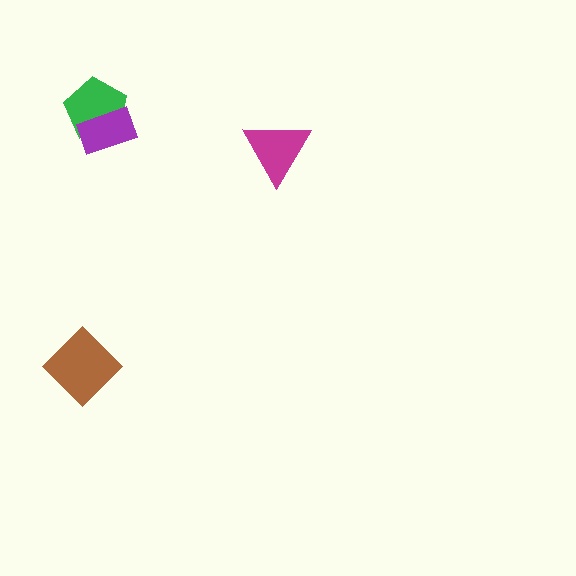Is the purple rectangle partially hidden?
No, no other shape covers it.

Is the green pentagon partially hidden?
Yes, it is partially covered by another shape.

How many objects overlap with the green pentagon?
1 object overlaps with the green pentagon.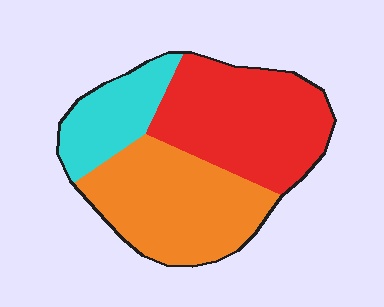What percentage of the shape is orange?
Orange covers around 40% of the shape.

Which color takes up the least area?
Cyan, at roughly 20%.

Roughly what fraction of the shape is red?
Red covers 41% of the shape.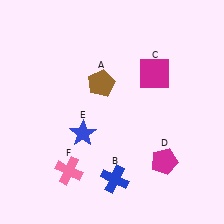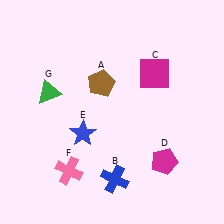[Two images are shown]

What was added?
A green triangle (G) was added in Image 2.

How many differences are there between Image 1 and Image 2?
There is 1 difference between the two images.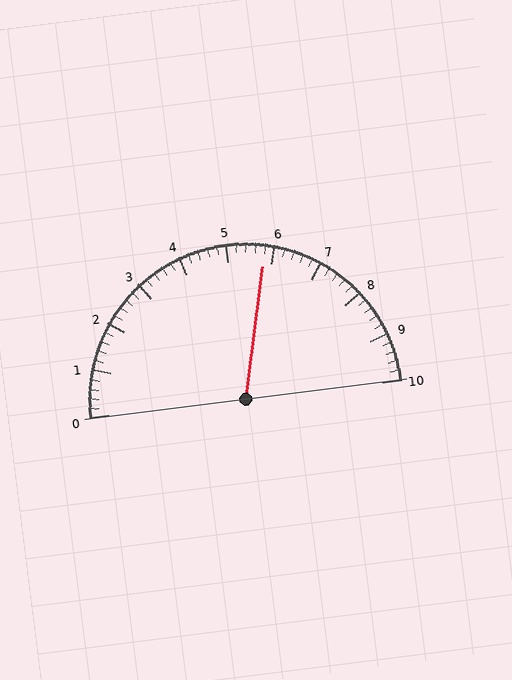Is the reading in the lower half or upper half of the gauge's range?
The reading is in the upper half of the range (0 to 10).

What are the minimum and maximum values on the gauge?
The gauge ranges from 0 to 10.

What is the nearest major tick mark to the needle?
The nearest major tick mark is 6.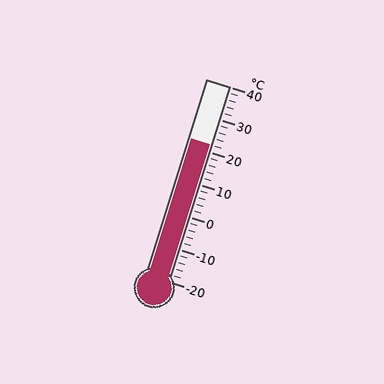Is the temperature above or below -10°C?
The temperature is above -10°C.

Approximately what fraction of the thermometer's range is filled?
The thermometer is filled to approximately 70% of its range.